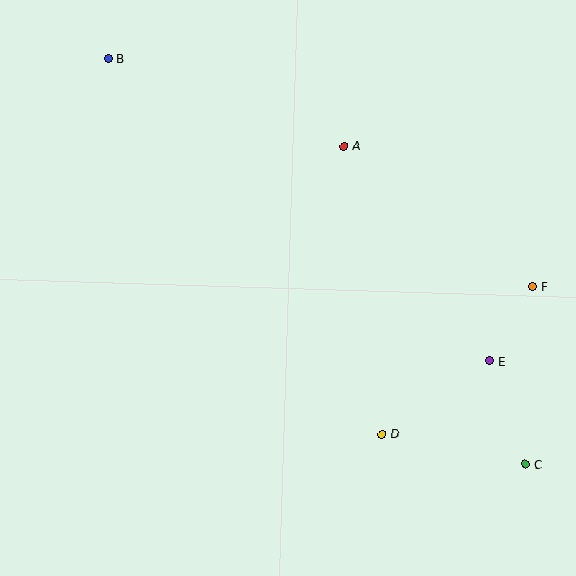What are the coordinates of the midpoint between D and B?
The midpoint between D and B is at (245, 246).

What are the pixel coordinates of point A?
Point A is at (344, 146).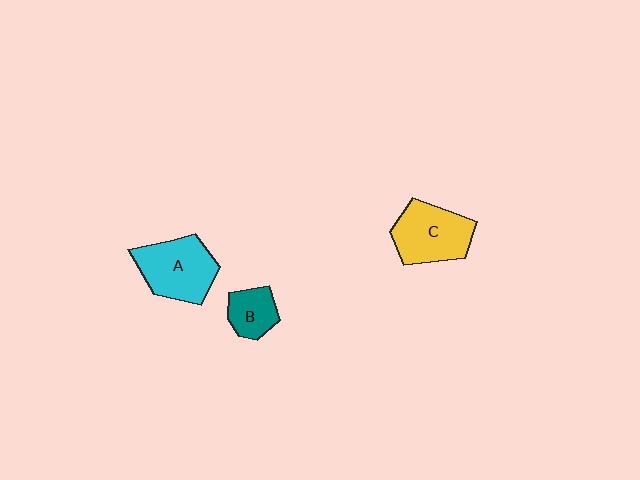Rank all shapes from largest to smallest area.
From largest to smallest: A (cyan), C (yellow), B (teal).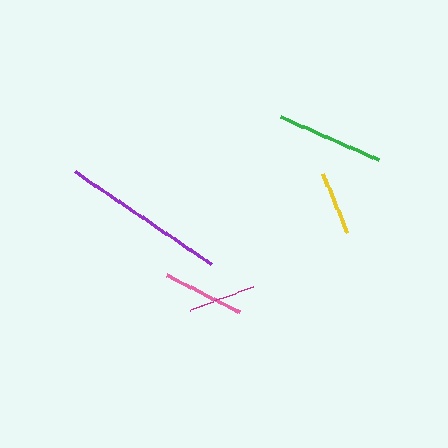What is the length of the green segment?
The green segment is approximately 107 pixels long.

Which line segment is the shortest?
The yellow line is the shortest at approximately 64 pixels.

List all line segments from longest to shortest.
From longest to shortest: purple, green, pink, magenta, yellow.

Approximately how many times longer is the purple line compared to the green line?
The purple line is approximately 1.5 times the length of the green line.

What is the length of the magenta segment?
The magenta segment is approximately 67 pixels long.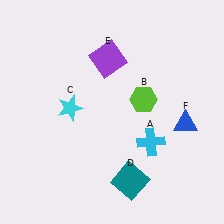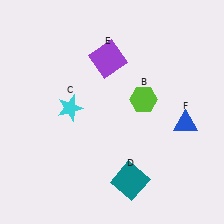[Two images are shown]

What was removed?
The cyan cross (A) was removed in Image 2.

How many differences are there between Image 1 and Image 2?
There is 1 difference between the two images.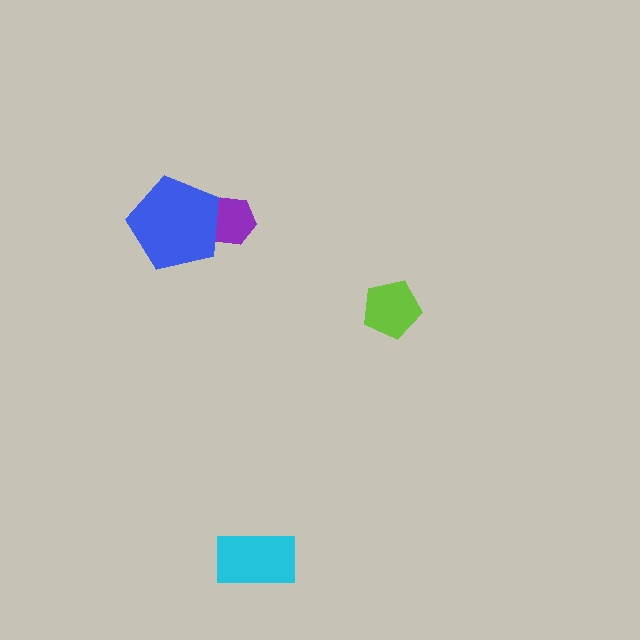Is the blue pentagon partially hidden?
No, no other shape covers it.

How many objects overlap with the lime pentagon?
0 objects overlap with the lime pentagon.